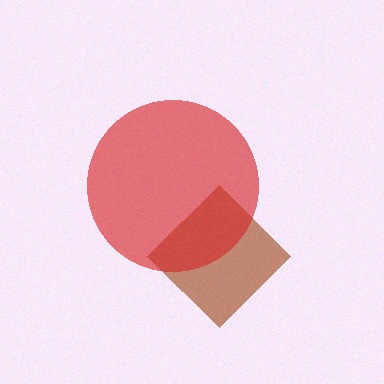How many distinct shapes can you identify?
There are 2 distinct shapes: a brown diamond, a red circle.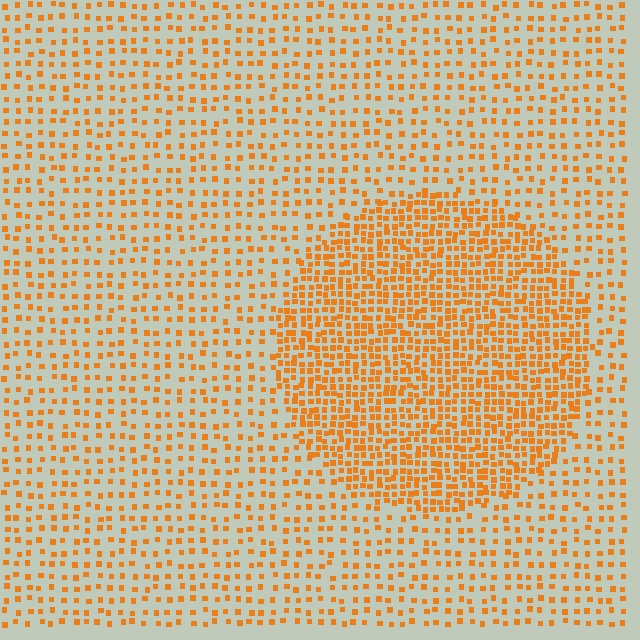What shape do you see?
I see a circle.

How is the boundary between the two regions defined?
The boundary is defined by a change in element density (approximately 2.3x ratio). All elements are the same color, size, and shape.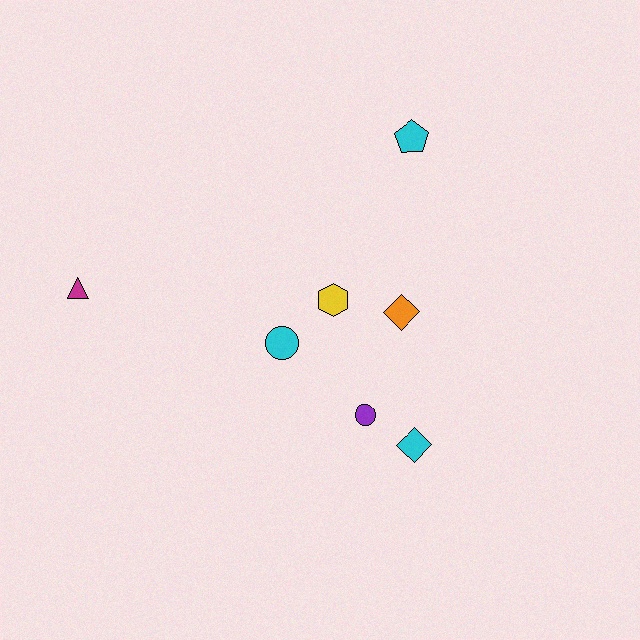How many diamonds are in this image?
There are 2 diamonds.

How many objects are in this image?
There are 7 objects.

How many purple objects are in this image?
There is 1 purple object.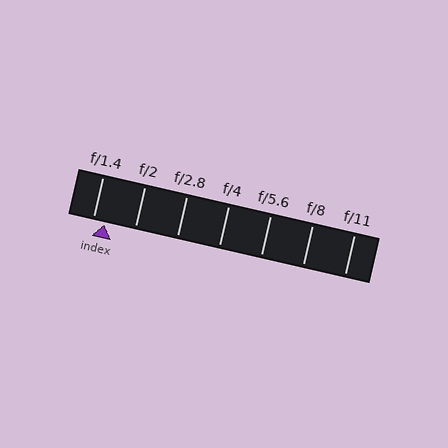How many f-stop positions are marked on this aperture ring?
There are 7 f-stop positions marked.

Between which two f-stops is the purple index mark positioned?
The index mark is between f/1.4 and f/2.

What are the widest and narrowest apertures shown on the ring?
The widest aperture shown is f/1.4 and the narrowest is f/11.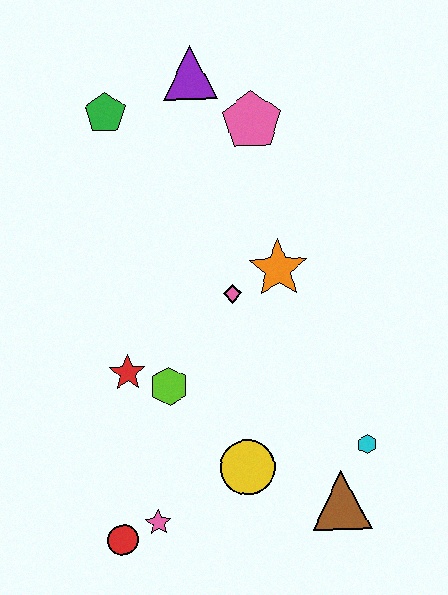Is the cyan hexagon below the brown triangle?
No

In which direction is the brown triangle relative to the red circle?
The brown triangle is to the right of the red circle.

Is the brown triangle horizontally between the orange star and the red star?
No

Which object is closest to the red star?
The lime hexagon is closest to the red star.